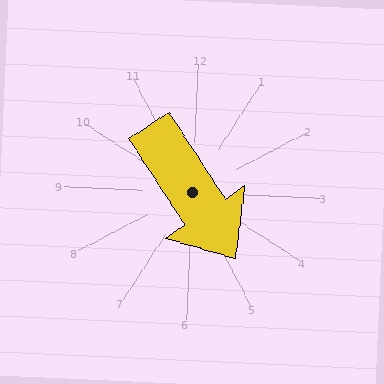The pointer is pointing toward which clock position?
Roughly 5 o'clock.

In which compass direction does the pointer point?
Southeast.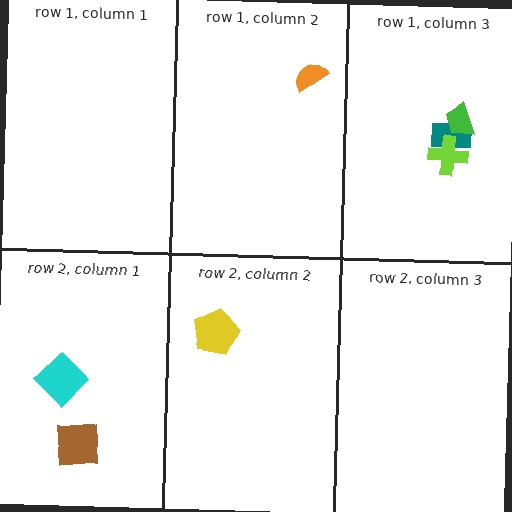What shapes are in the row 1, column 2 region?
The orange semicircle.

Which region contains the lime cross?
The row 1, column 3 region.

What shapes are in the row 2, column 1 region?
The cyan diamond, the brown square.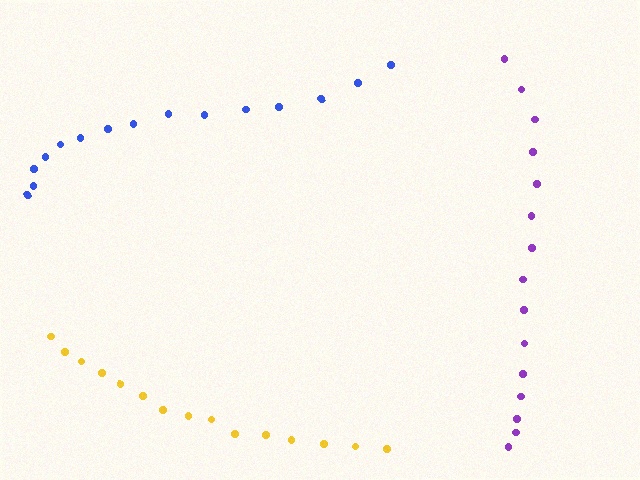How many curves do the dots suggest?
There are 3 distinct paths.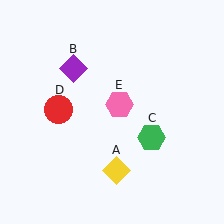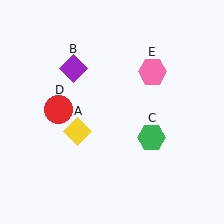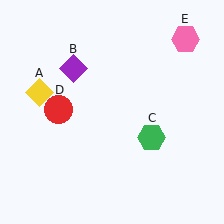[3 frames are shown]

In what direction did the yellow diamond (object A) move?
The yellow diamond (object A) moved up and to the left.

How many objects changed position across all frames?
2 objects changed position: yellow diamond (object A), pink hexagon (object E).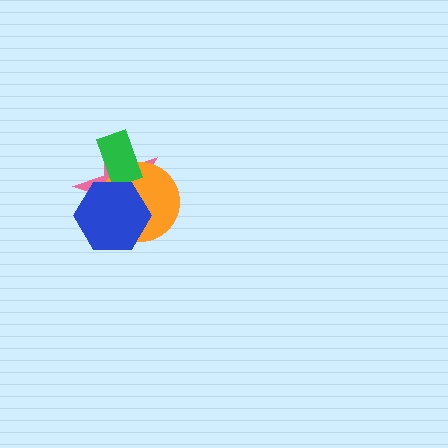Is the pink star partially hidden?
Yes, it is partially covered by another shape.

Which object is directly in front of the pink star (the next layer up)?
The orange circle is directly in front of the pink star.